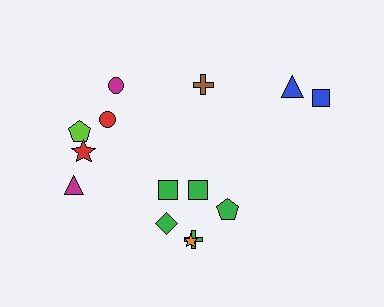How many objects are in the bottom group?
There are 6 objects.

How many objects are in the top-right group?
There are 3 objects.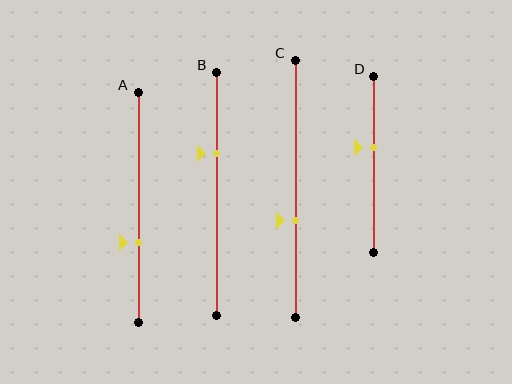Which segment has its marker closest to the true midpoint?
Segment D has its marker closest to the true midpoint.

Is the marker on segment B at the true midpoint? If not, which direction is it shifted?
No, the marker on segment B is shifted upward by about 17% of the segment length.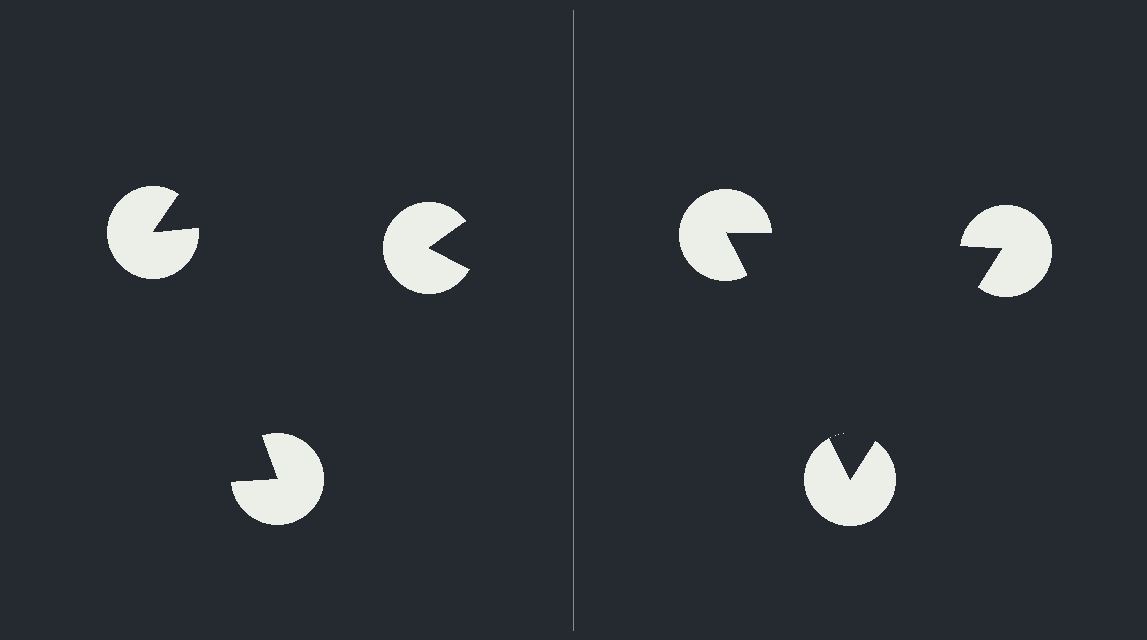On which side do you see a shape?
An illusory triangle appears on the right side. On the left side the wedge cuts are rotated, so no coherent shape forms.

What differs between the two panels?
The pac-man discs are positioned identically on both sides; only the wedge orientations differ. On the right they align to a triangle; on the left they are misaligned.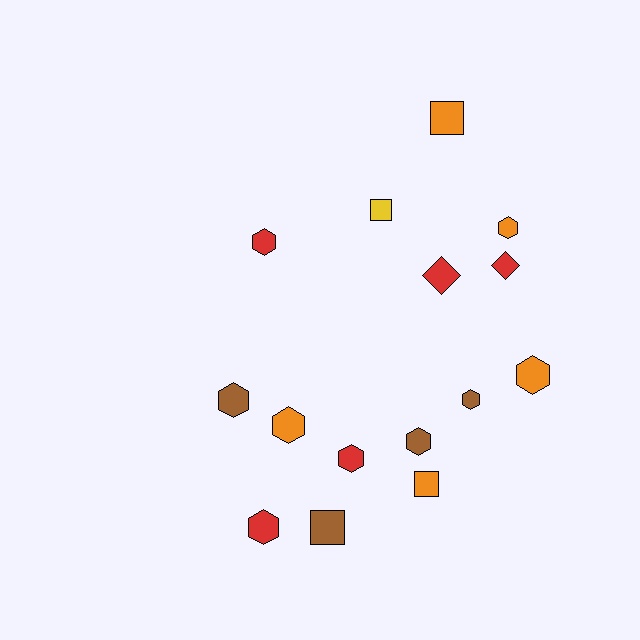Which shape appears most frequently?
Hexagon, with 9 objects.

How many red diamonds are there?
There are 2 red diamonds.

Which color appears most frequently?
Orange, with 5 objects.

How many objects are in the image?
There are 15 objects.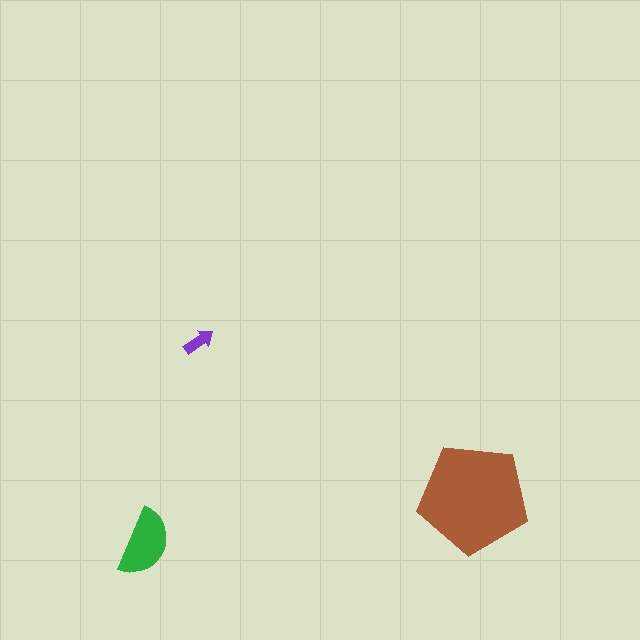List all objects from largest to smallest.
The brown pentagon, the green semicircle, the purple arrow.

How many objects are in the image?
There are 3 objects in the image.